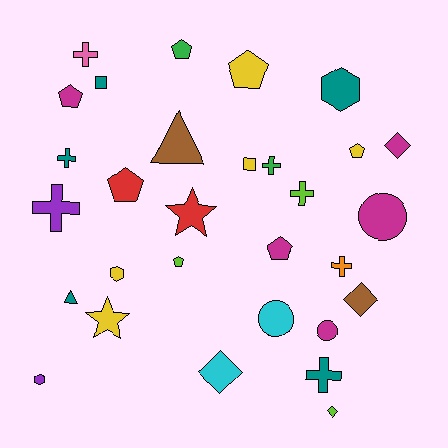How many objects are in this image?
There are 30 objects.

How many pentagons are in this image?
There are 7 pentagons.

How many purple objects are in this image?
There are 2 purple objects.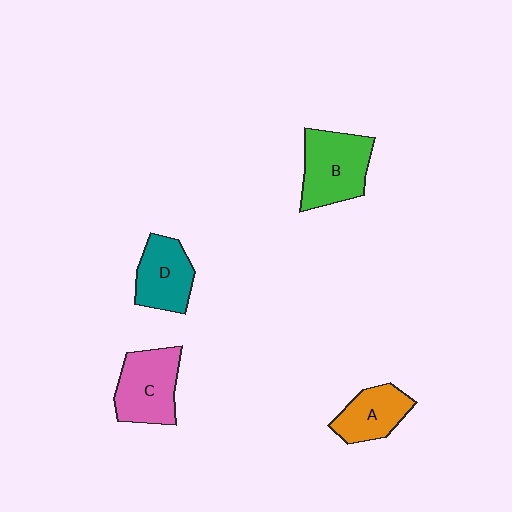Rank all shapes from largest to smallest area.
From largest to smallest: B (green), C (pink), D (teal), A (orange).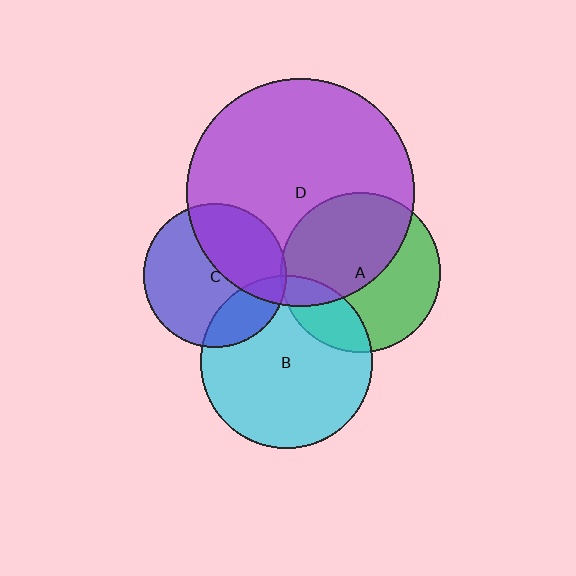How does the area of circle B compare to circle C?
Approximately 1.4 times.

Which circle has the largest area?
Circle D (purple).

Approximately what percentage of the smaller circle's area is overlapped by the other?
Approximately 55%.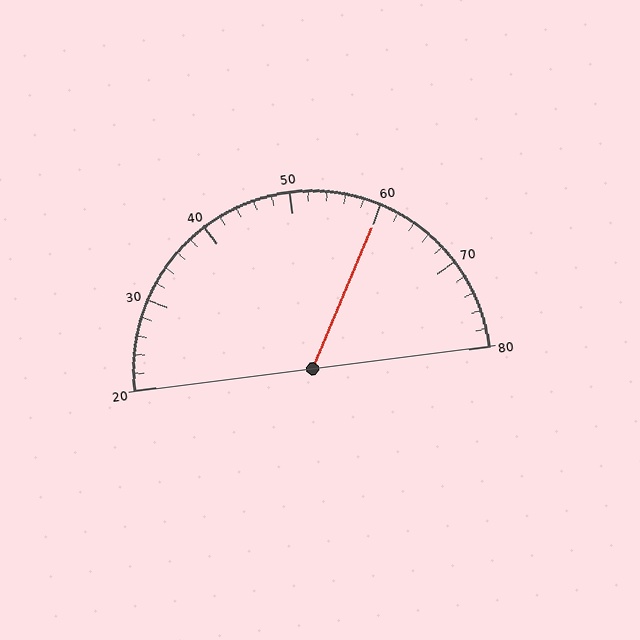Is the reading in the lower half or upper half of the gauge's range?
The reading is in the upper half of the range (20 to 80).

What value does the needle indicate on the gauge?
The needle indicates approximately 60.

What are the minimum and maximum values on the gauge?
The gauge ranges from 20 to 80.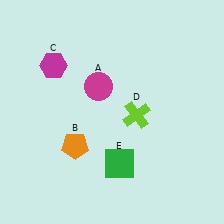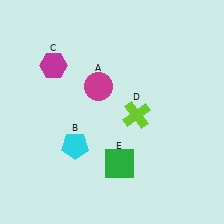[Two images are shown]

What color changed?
The pentagon (B) changed from orange in Image 1 to cyan in Image 2.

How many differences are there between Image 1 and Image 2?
There is 1 difference between the two images.